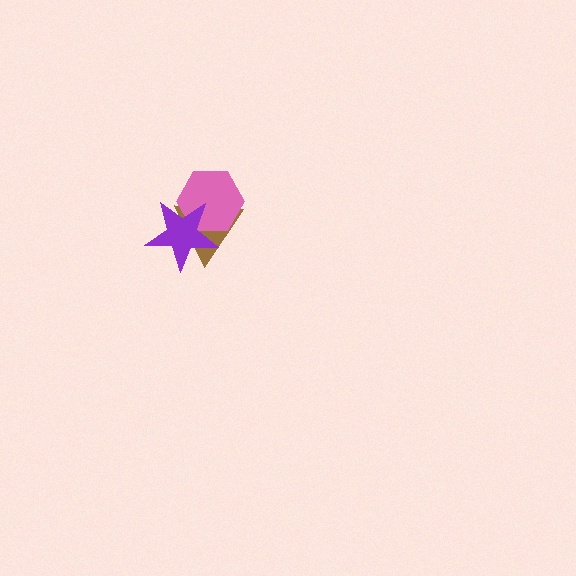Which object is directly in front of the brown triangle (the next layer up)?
The pink hexagon is directly in front of the brown triangle.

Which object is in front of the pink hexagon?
The purple star is in front of the pink hexagon.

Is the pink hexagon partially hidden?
Yes, it is partially covered by another shape.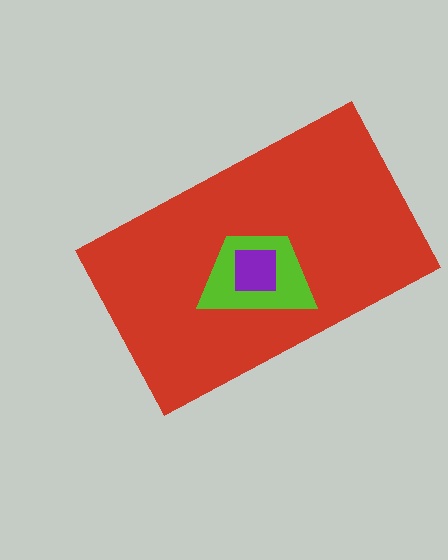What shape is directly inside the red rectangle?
The lime trapezoid.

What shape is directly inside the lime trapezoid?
The purple square.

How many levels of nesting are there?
3.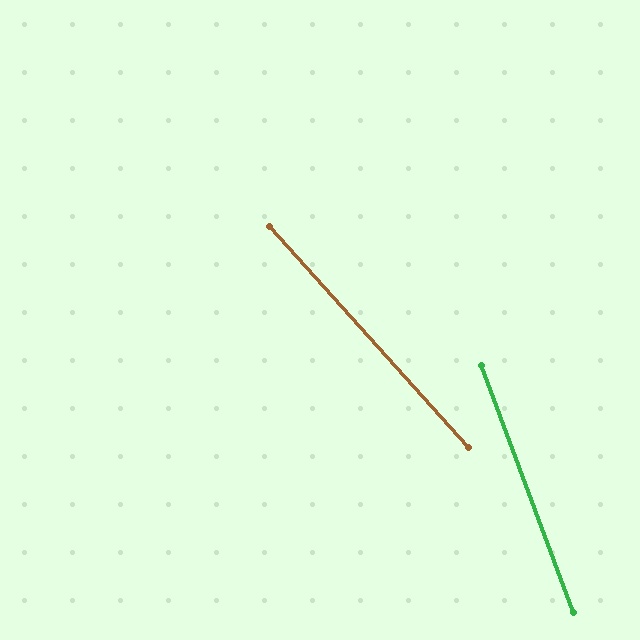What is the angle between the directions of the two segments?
Approximately 21 degrees.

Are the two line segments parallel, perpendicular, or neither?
Neither parallel nor perpendicular — they differ by about 21°.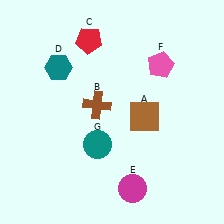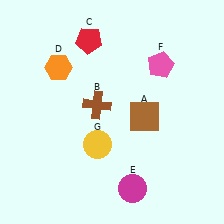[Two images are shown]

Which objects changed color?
D changed from teal to orange. G changed from teal to yellow.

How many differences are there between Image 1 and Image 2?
There are 2 differences between the two images.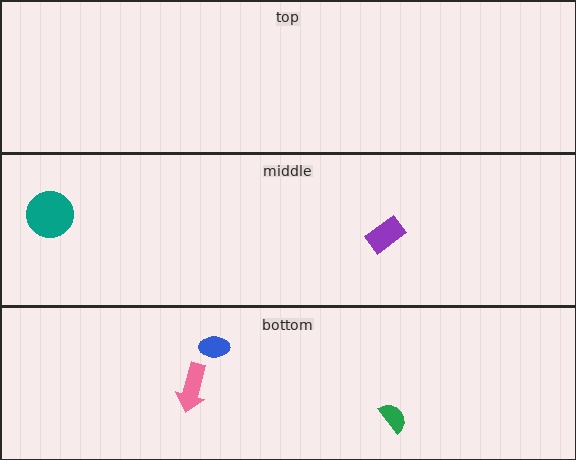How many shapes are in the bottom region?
3.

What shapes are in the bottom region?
The green semicircle, the pink arrow, the blue ellipse.